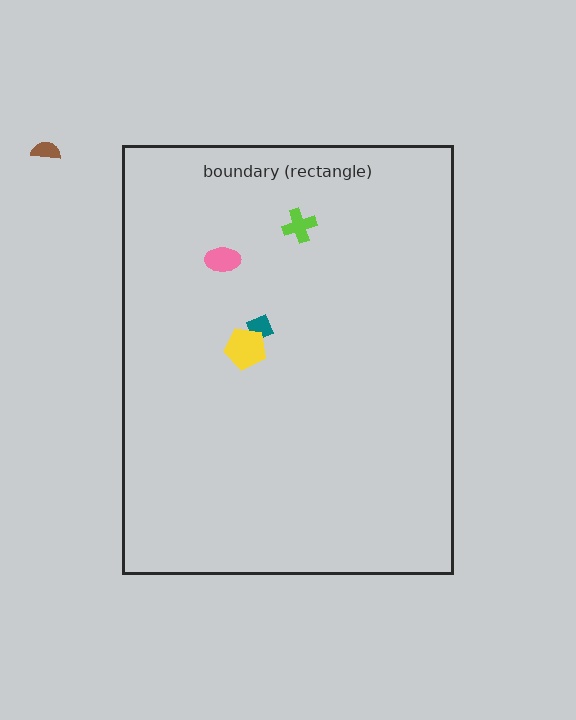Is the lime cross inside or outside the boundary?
Inside.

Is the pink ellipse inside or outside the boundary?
Inside.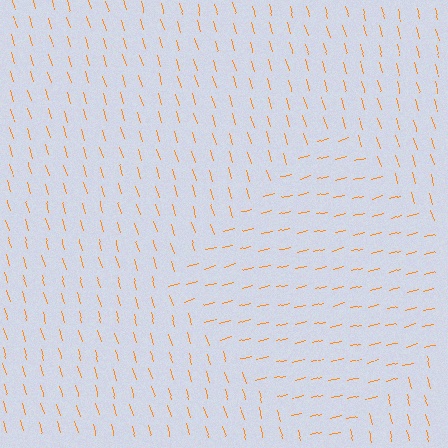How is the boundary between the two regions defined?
The boundary is defined purely by a change in line orientation (approximately 88 degrees difference). All lines are the same color and thickness.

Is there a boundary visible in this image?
Yes, there is a texture boundary formed by a change in line orientation.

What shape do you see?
I see a diamond.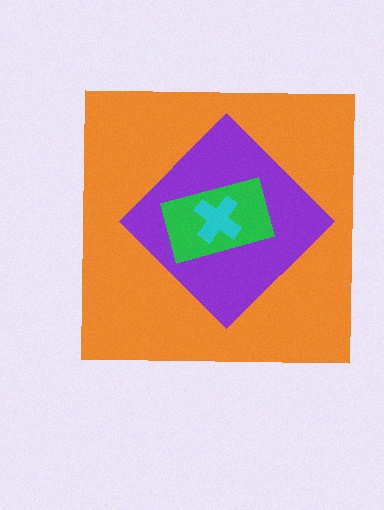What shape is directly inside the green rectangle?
The cyan cross.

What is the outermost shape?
The orange square.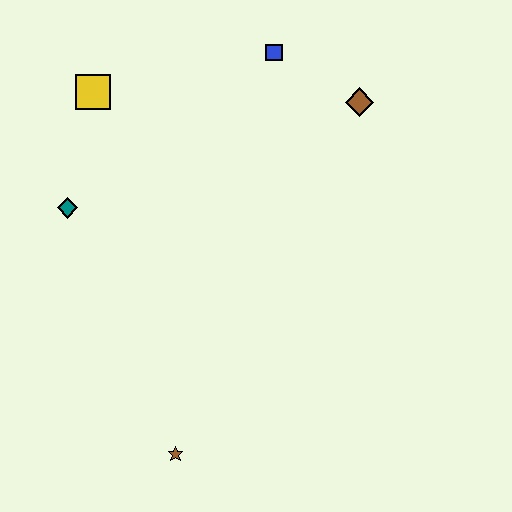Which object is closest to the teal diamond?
The yellow square is closest to the teal diamond.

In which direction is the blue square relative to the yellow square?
The blue square is to the right of the yellow square.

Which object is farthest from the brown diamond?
The brown star is farthest from the brown diamond.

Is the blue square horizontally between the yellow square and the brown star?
No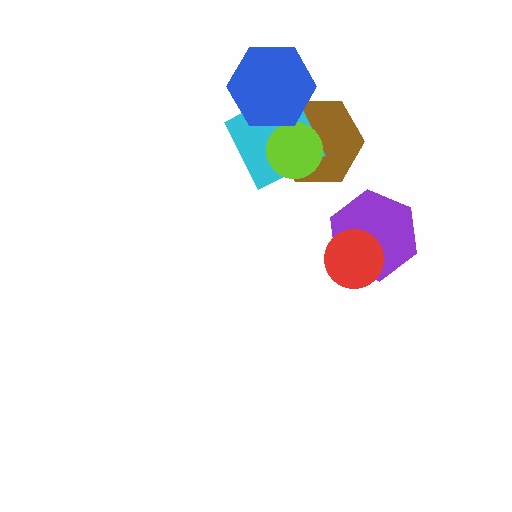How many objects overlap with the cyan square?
3 objects overlap with the cyan square.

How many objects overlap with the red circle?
1 object overlaps with the red circle.